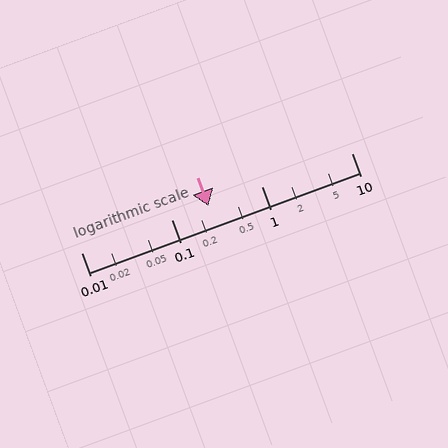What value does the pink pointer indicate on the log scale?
The pointer indicates approximately 0.26.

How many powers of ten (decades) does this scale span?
The scale spans 3 decades, from 0.01 to 10.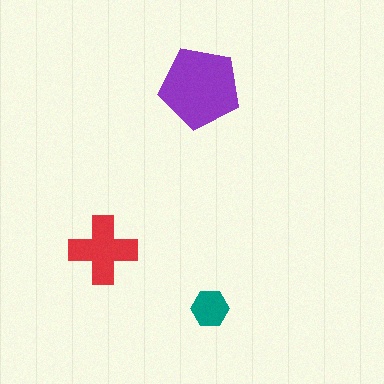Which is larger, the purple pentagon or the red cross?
The purple pentagon.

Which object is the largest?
The purple pentagon.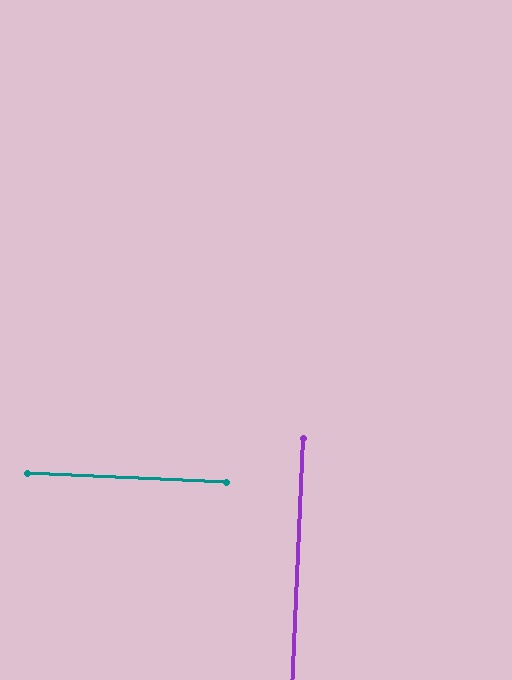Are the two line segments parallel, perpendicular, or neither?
Perpendicular — they meet at approximately 90°.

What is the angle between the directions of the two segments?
Approximately 90 degrees.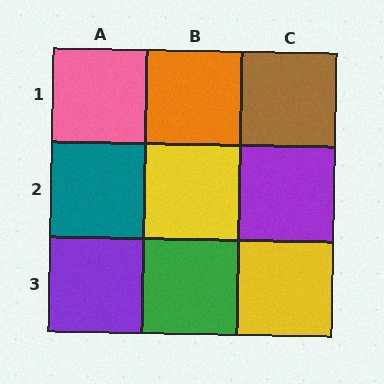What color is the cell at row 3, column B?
Green.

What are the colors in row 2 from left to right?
Teal, yellow, purple.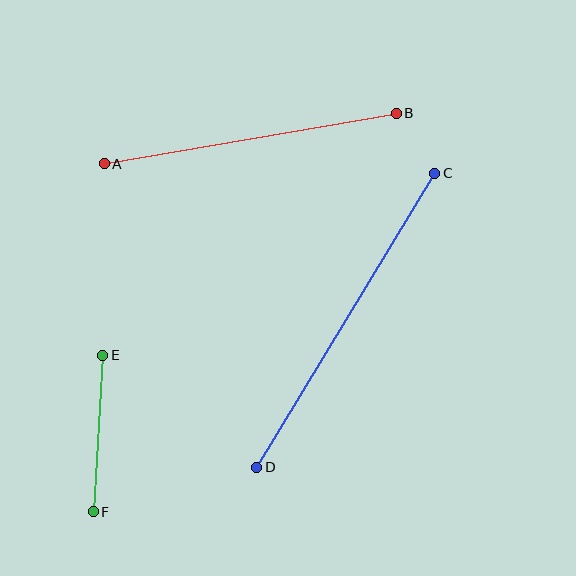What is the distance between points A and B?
The distance is approximately 296 pixels.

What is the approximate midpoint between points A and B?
The midpoint is at approximately (250, 138) pixels.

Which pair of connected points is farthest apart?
Points C and D are farthest apart.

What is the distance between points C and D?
The distance is approximately 344 pixels.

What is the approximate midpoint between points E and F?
The midpoint is at approximately (98, 433) pixels.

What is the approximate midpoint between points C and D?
The midpoint is at approximately (346, 320) pixels.